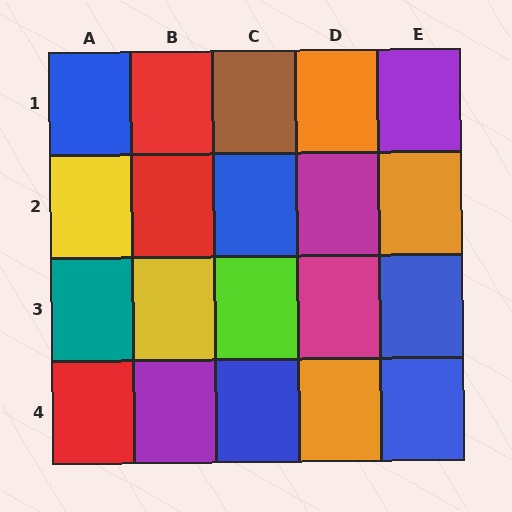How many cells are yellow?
2 cells are yellow.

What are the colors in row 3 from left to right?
Teal, yellow, lime, magenta, blue.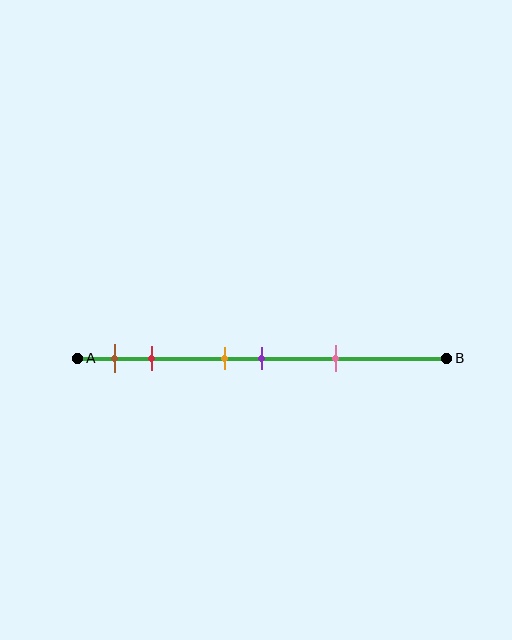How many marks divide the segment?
There are 5 marks dividing the segment.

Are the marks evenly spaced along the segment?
No, the marks are not evenly spaced.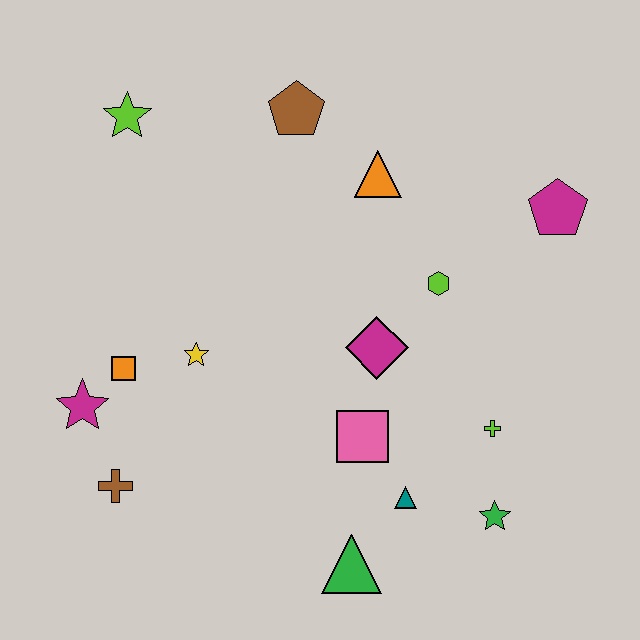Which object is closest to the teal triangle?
The pink square is closest to the teal triangle.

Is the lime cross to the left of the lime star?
No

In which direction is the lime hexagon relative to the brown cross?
The lime hexagon is to the right of the brown cross.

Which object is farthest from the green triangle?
The lime star is farthest from the green triangle.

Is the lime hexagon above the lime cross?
Yes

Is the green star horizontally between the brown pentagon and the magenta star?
No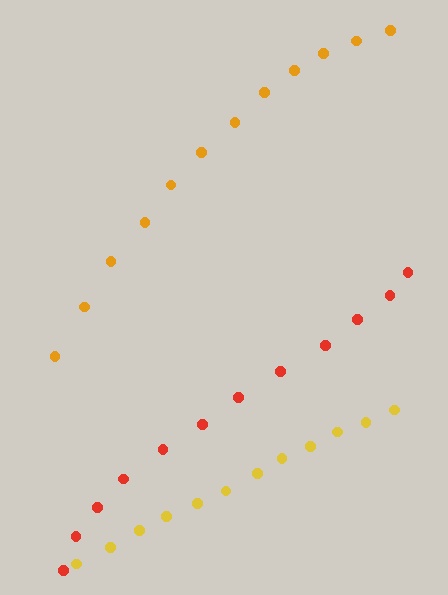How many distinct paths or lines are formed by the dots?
There are 3 distinct paths.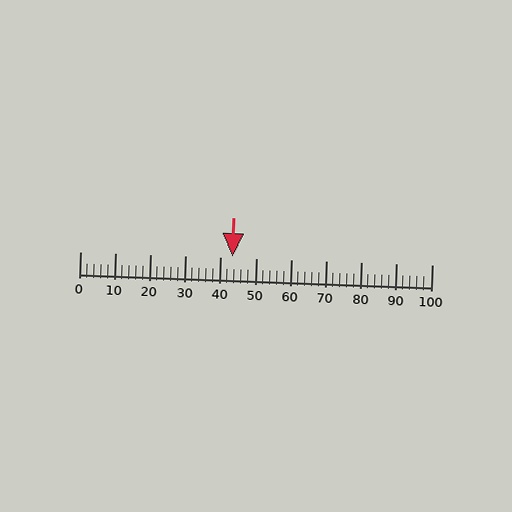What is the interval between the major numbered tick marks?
The major tick marks are spaced 10 units apart.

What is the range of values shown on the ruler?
The ruler shows values from 0 to 100.